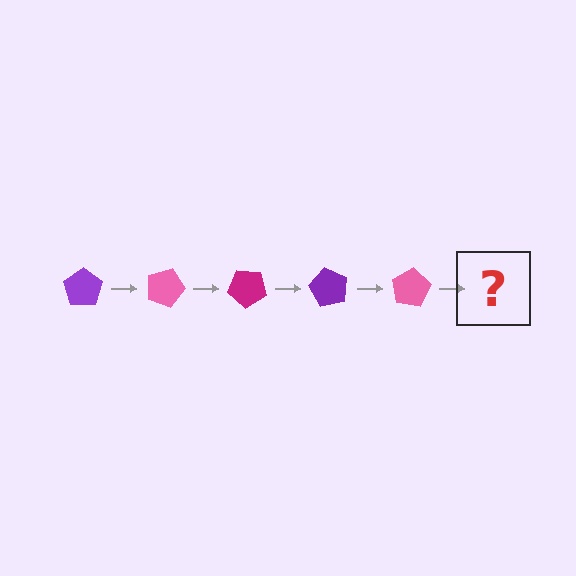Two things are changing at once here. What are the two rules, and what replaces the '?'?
The two rules are that it rotates 20 degrees each step and the color cycles through purple, pink, and magenta. The '?' should be a magenta pentagon, rotated 100 degrees from the start.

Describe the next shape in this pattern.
It should be a magenta pentagon, rotated 100 degrees from the start.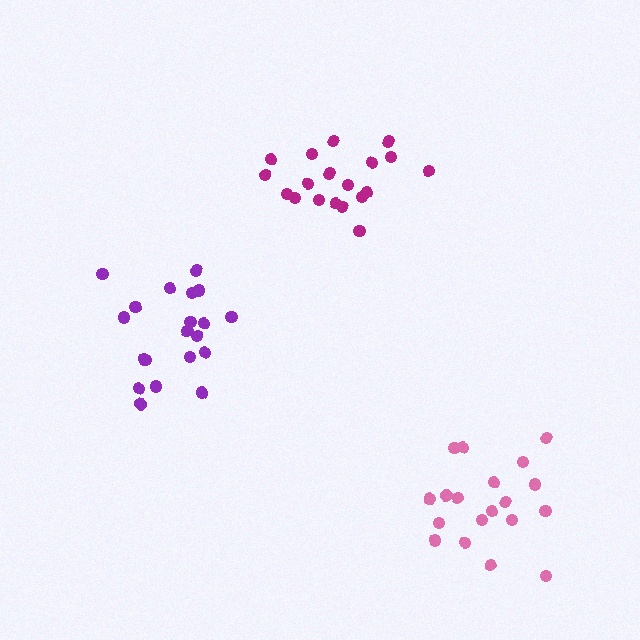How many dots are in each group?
Group 1: 20 dots, Group 2: 19 dots, Group 3: 19 dots (58 total).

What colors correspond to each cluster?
The clusters are colored: purple, magenta, pink.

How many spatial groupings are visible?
There are 3 spatial groupings.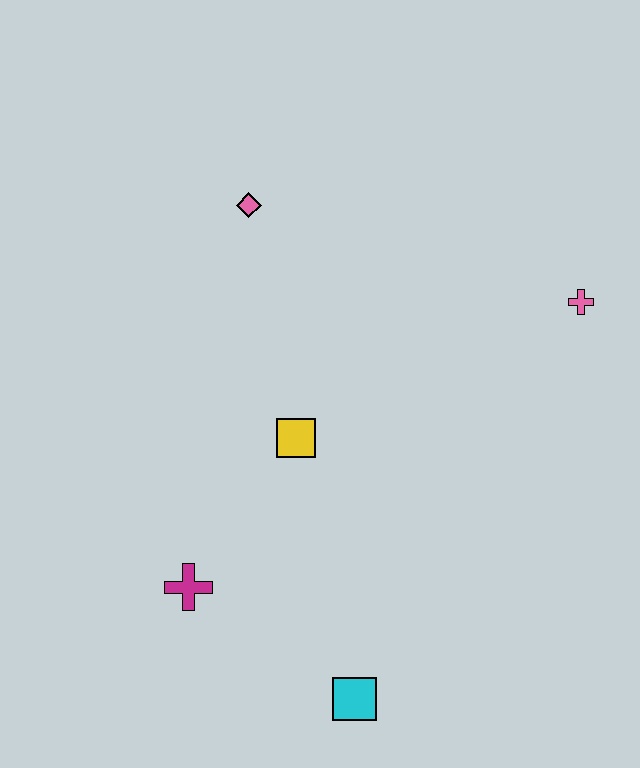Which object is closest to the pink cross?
The yellow square is closest to the pink cross.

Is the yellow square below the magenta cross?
No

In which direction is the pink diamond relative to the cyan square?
The pink diamond is above the cyan square.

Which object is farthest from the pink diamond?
The cyan square is farthest from the pink diamond.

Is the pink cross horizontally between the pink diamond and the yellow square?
No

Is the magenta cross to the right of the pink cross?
No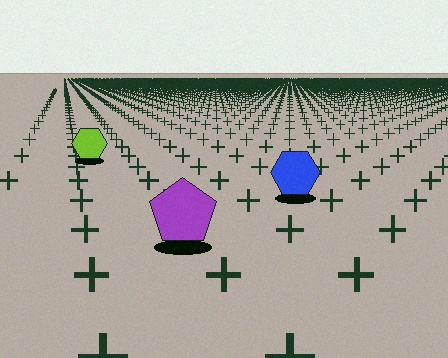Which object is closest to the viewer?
The purple pentagon is closest. The texture marks near it are larger and more spread out.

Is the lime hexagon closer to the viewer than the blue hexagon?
No. The blue hexagon is closer — you can tell from the texture gradient: the ground texture is coarser near it.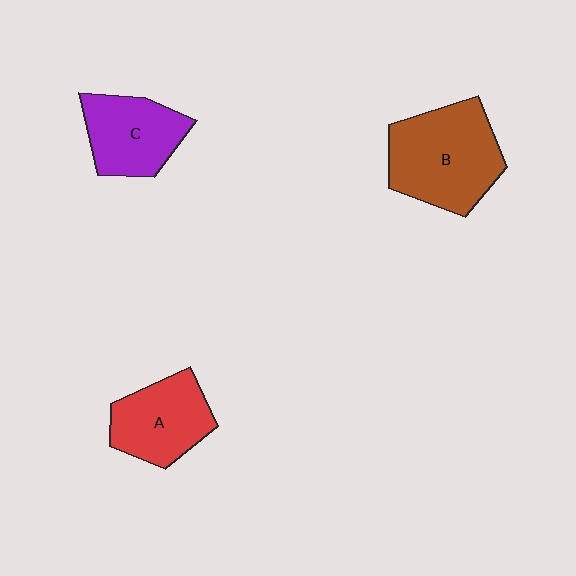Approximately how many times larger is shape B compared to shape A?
Approximately 1.4 times.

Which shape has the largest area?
Shape B (brown).